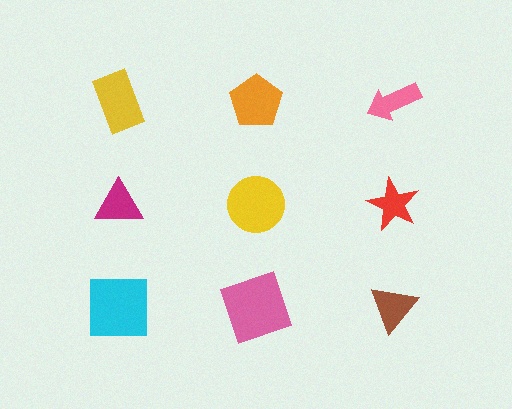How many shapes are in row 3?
3 shapes.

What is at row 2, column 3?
A red star.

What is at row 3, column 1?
A cyan square.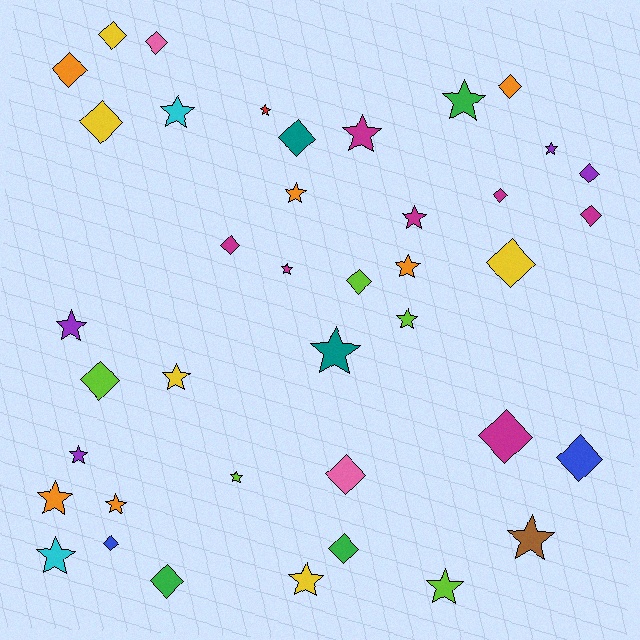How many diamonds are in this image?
There are 19 diamonds.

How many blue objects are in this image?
There are 2 blue objects.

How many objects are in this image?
There are 40 objects.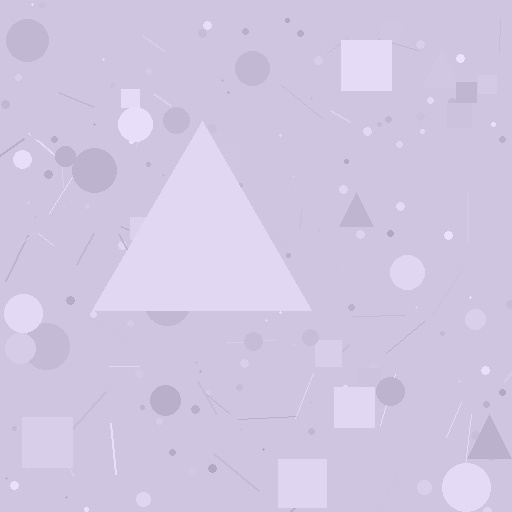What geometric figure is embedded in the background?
A triangle is embedded in the background.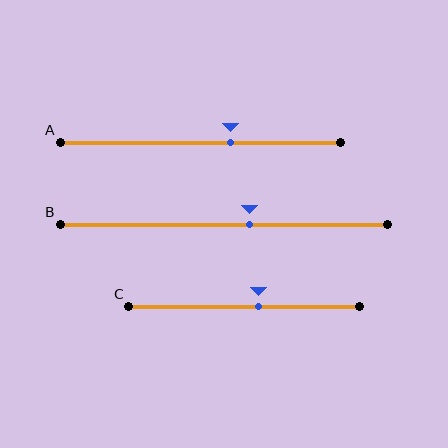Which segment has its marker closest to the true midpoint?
Segment C has its marker closest to the true midpoint.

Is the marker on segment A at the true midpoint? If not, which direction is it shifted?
No, the marker on segment A is shifted to the right by about 11% of the segment length.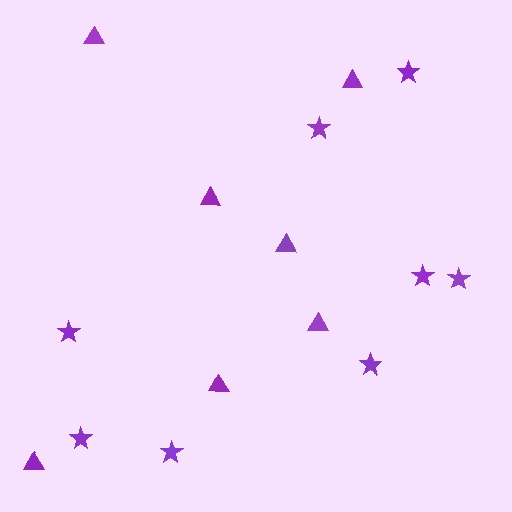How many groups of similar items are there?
There are 2 groups: one group of stars (8) and one group of triangles (7).